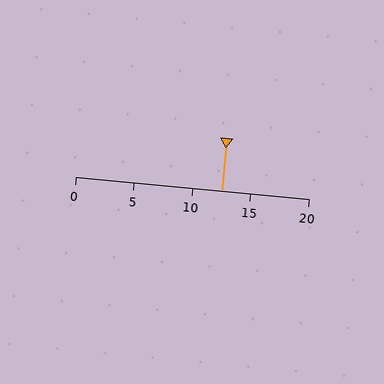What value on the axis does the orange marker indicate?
The marker indicates approximately 12.5.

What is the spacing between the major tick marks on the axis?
The major ticks are spaced 5 apart.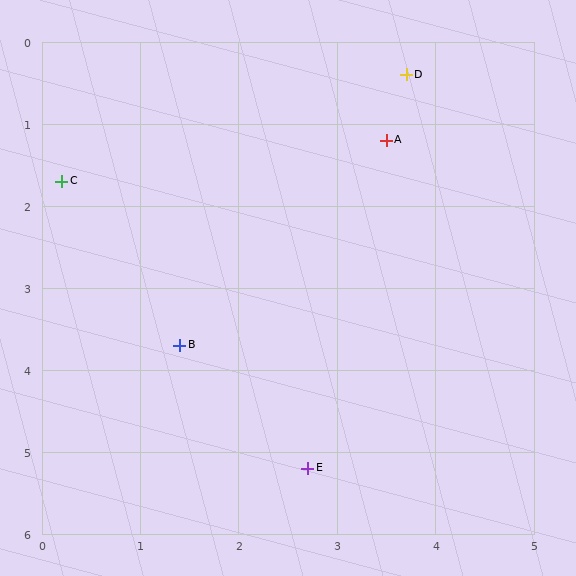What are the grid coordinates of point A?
Point A is at approximately (3.5, 1.2).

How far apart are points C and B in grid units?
Points C and B are about 2.3 grid units apart.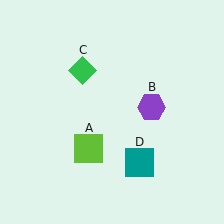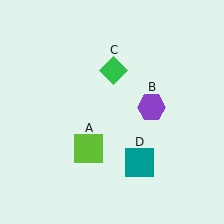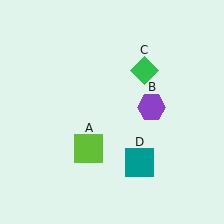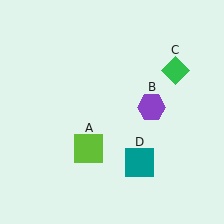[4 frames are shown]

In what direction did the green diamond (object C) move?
The green diamond (object C) moved right.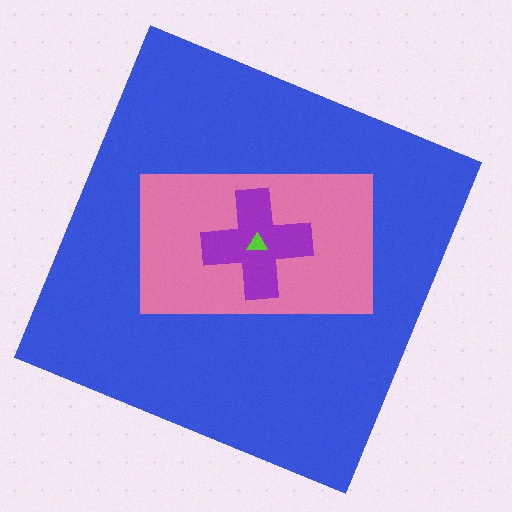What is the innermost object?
The lime triangle.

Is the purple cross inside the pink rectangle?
Yes.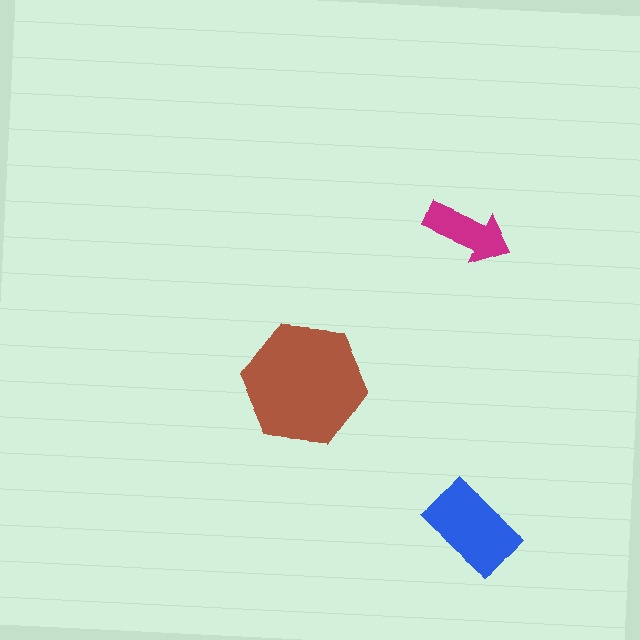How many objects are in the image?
There are 3 objects in the image.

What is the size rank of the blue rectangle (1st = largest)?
2nd.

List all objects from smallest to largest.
The magenta arrow, the blue rectangle, the brown hexagon.